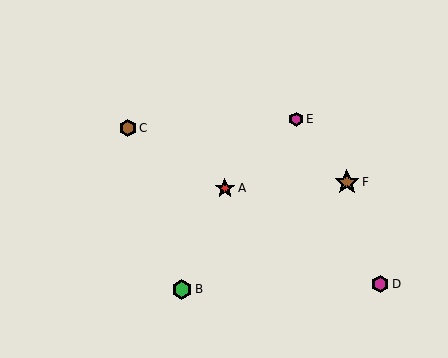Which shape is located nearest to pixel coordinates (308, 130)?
The magenta hexagon (labeled E) at (296, 119) is nearest to that location.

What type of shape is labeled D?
Shape D is a magenta hexagon.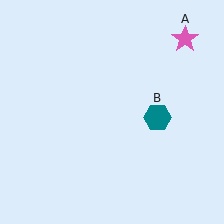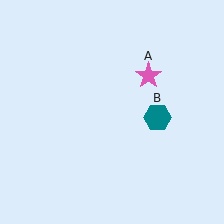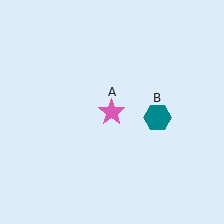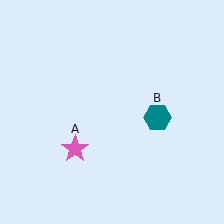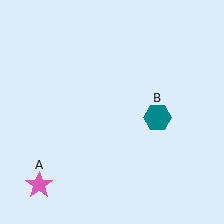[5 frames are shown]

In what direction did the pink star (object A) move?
The pink star (object A) moved down and to the left.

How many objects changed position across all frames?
1 object changed position: pink star (object A).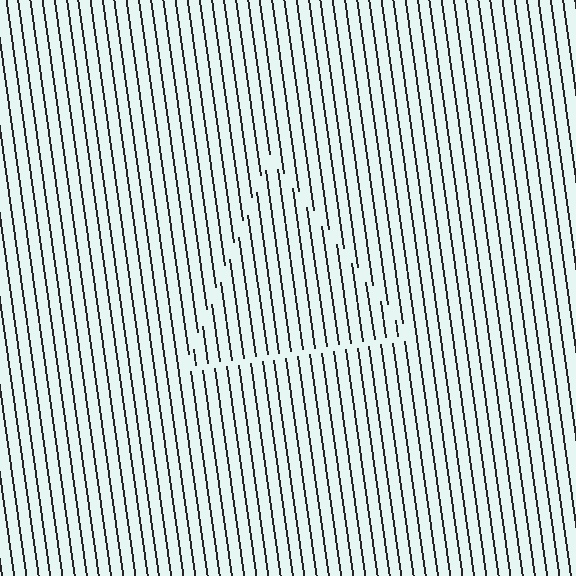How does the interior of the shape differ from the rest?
The interior of the shape contains the same grating, shifted by half a period — the contour is defined by the phase discontinuity where line-ends from the inner and outer gratings abut.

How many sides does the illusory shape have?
3 sides — the line-ends trace a triangle.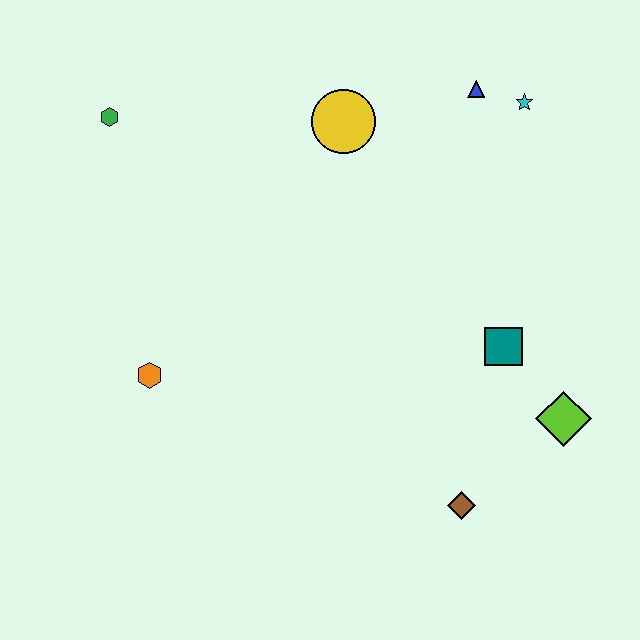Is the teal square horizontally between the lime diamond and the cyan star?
No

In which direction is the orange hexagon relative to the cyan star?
The orange hexagon is to the left of the cyan star.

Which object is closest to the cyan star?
The blue triangle is closest to the cyan star.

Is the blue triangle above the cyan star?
Yes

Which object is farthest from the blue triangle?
The orange hexagon is farthest from the blue triangle.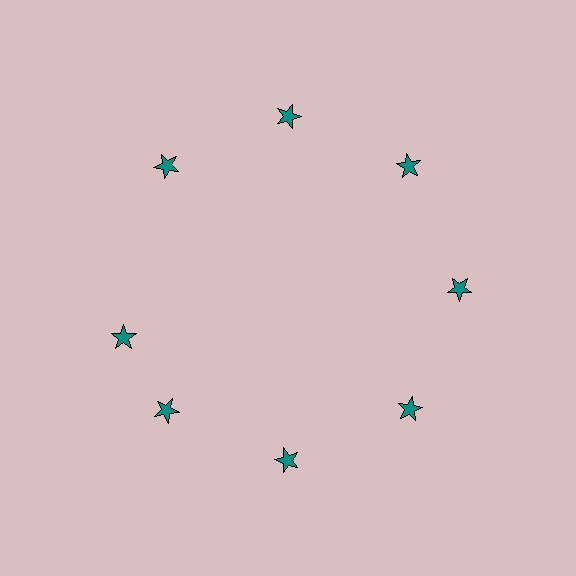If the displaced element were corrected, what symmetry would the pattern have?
It would have 8-fold rotational symmetry — the pattern would map onto itself every 45 degrees.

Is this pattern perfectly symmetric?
No. The 8 teal stars are arranged in a ring, but one element near the 9 o'clock position is rotated out of alignment along the ring, breaking the 8-fold rotational symmetry.